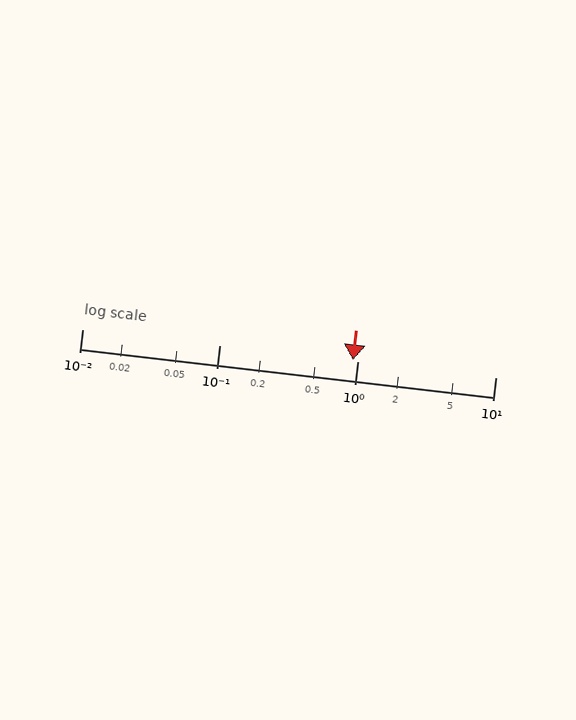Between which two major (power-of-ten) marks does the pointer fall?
The pointer is between 0.1 and 1.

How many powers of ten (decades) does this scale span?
The scale spans 3 decades, from 0.01 to 10.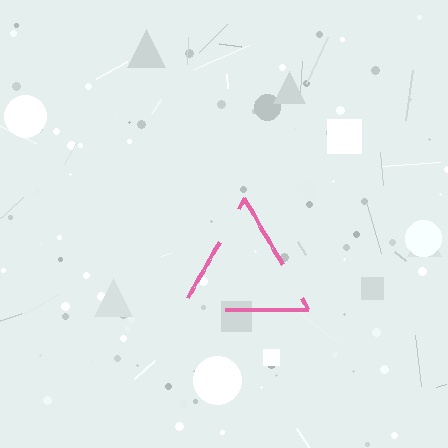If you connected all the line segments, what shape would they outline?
They would outline a triangle.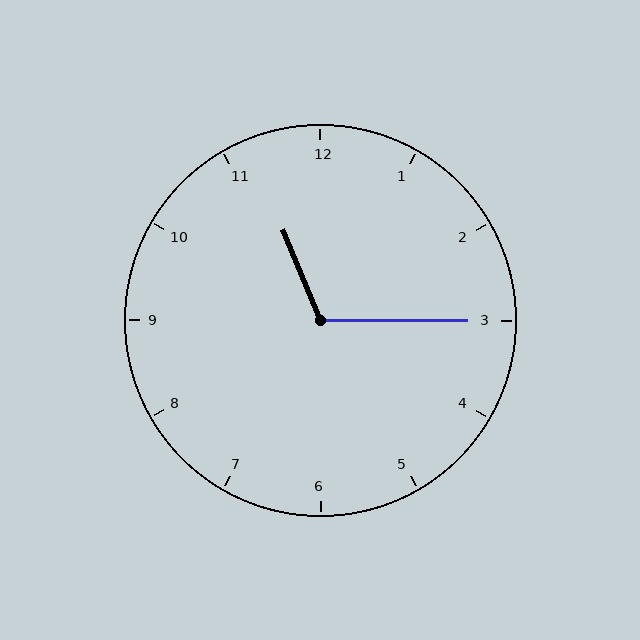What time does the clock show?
11:15.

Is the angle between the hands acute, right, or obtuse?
It is obtuse.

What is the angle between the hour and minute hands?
Approximately 112 degrees.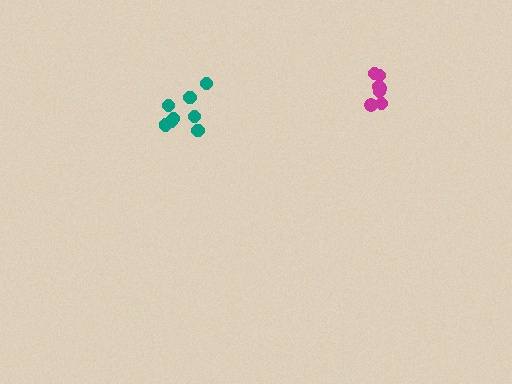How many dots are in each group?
Group 1: 7 dots, Group 2: 8 dots (15 total).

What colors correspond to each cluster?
The clusters are colored: magenta, teal.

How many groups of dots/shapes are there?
There are 2 groups.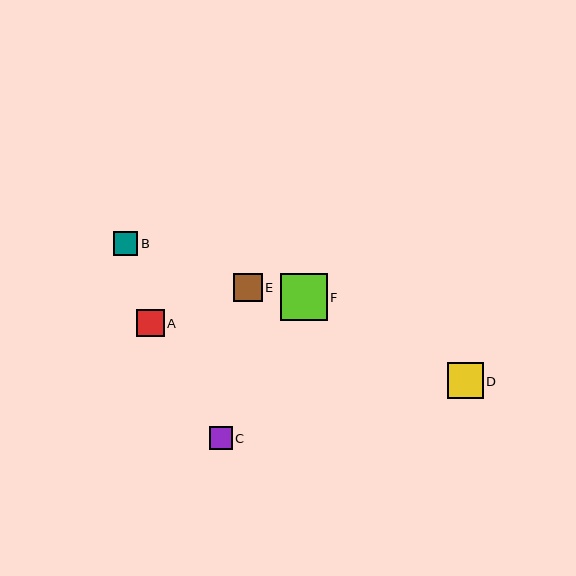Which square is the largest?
Square F is the largest with a size of approximately 47 pixels.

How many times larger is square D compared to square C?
Square D is approximately 1.6 times the size of square C.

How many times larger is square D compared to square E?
Square D is approximately 1.2 times the size of square E.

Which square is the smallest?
Square C is the smallest with a size of approximately 23 pixels.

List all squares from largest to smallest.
From largest to smallest: F, D, E, A, B, C.